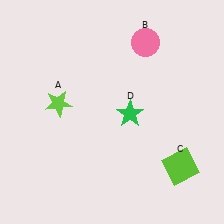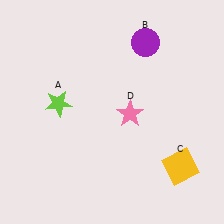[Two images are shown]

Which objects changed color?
B changed from pink to purple. C changed from lime to yellow. D changed from green to pink.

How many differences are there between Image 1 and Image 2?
There are 3 differences between the two images.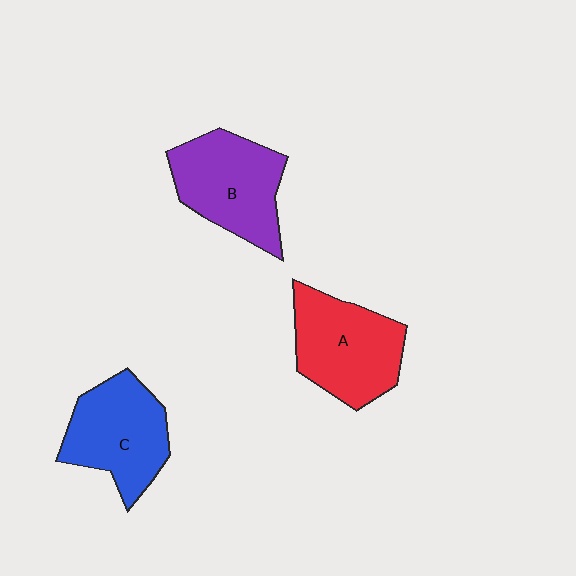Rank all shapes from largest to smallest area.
From largest to smallest: A (red), B (purple), C (blue).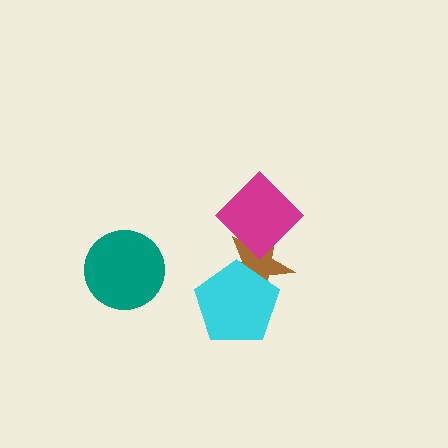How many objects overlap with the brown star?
2 objects overlap with the brown star.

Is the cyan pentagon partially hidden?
No, no other shape covers it.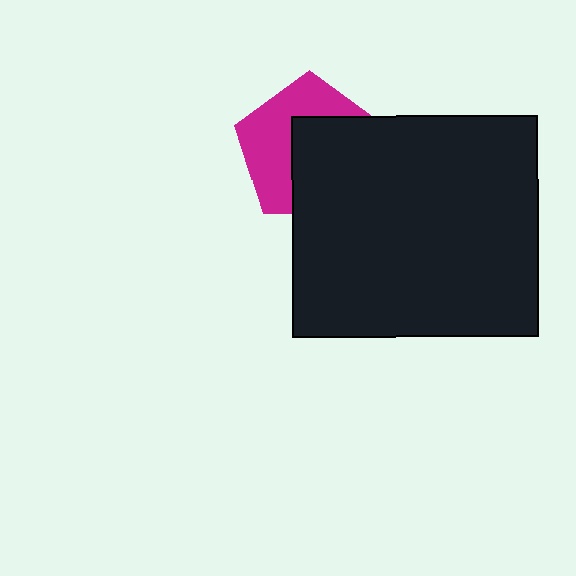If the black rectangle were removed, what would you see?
You would see the complete magenta pentagon.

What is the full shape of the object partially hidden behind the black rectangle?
The partially hidden object is a magenta pentagon.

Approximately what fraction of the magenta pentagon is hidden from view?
Roughly 53% of the magenta pentagon is hidden behind the black rectangle.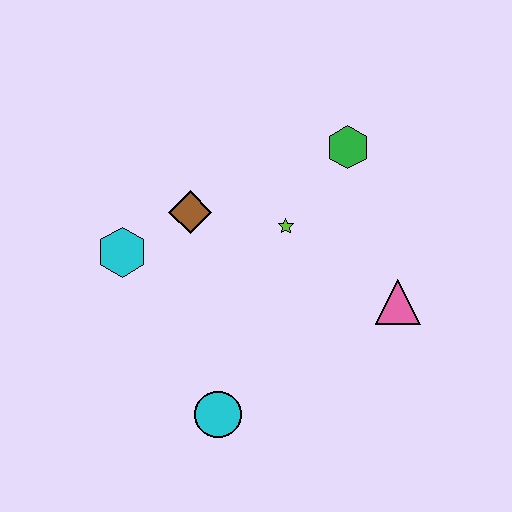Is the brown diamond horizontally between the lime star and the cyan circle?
No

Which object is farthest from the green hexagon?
The cyan circle is farthest from the green hexagon.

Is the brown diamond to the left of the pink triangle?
Yes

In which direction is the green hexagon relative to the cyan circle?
The green hexagon is above the cyan circle.